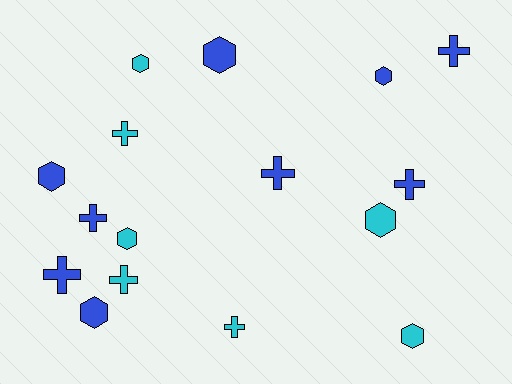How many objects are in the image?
There are 16 objects.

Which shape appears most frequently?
Cross, with 8 objects.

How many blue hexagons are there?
There are 4 blue hexagons.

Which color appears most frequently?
Blue, with 9 objects.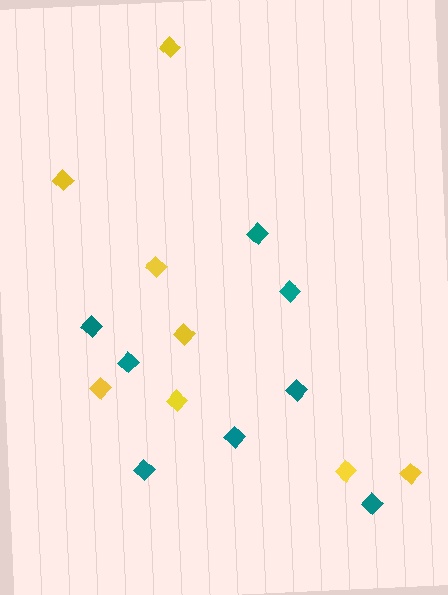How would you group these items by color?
There are 2 groups: one group of teal diamonds (8) and one group of yellow diamonds (8).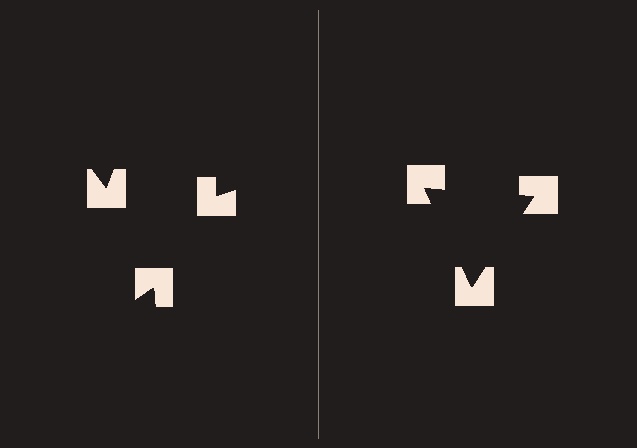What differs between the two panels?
The notched squares are positioned identically on both sides; only the wedge orientations differ. On the right they align to a triangle; on the left they are misaligned.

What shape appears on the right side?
An illusory triangle.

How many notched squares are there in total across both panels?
6 — 3 on each side.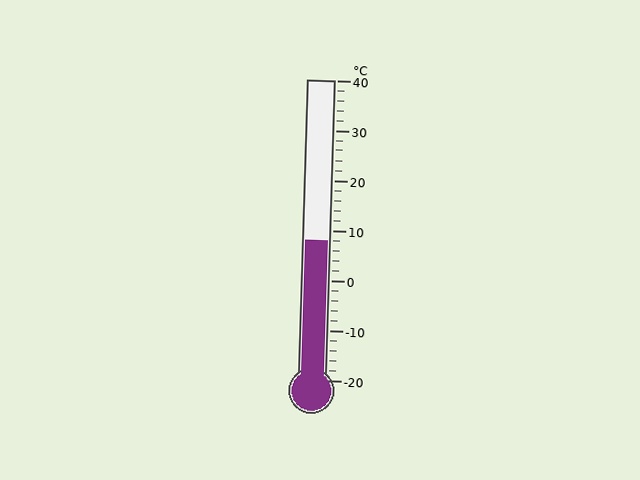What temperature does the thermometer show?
The thermometer shows approximately 8°C.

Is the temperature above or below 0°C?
The temperature is above 0°C.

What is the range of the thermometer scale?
The thermometer scale ranges from -20°C to 40°C.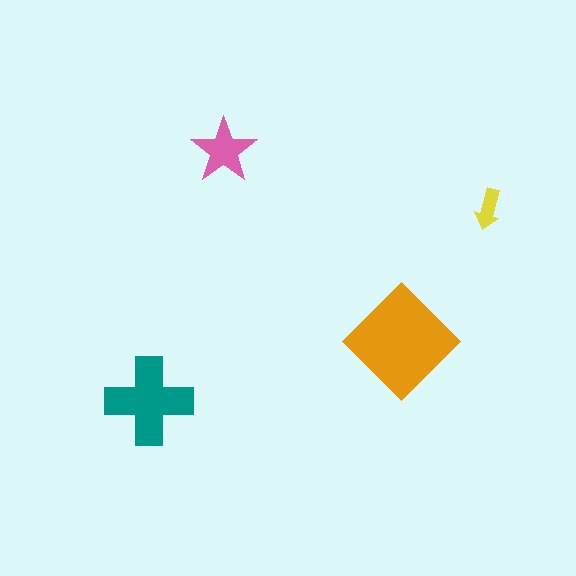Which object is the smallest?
The yellow arrow.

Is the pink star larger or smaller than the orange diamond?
Smaller.